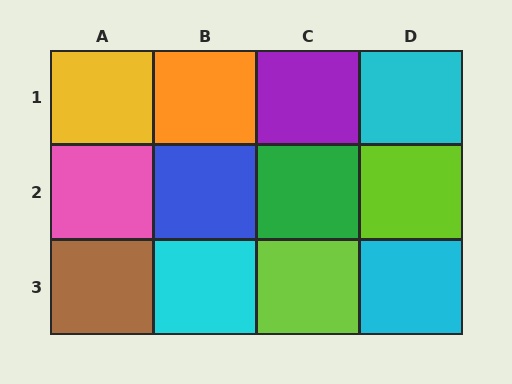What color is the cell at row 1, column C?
Purple.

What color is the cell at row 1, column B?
Orange.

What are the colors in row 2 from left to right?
Pink, blue, green, lime.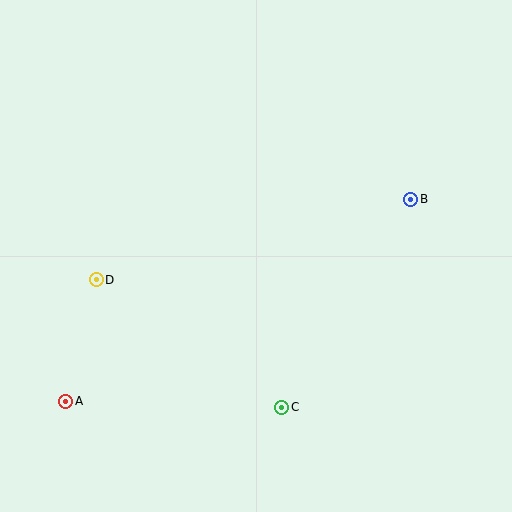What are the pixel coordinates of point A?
Point A is at (66, 401).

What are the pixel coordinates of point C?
Point C is at (282, 407).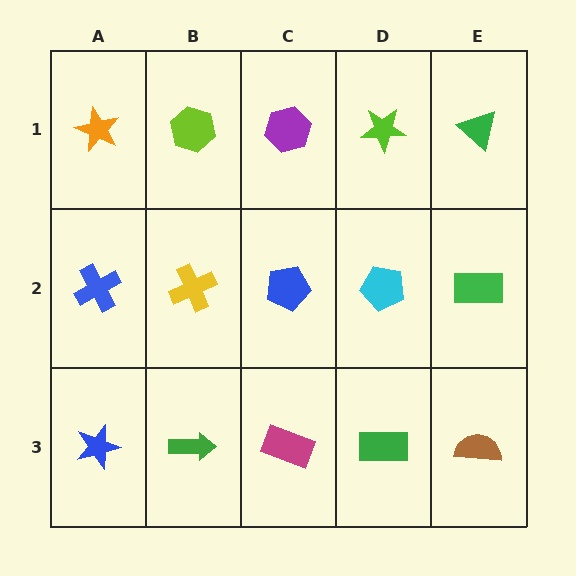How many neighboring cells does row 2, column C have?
4.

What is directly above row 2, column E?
A green triangle.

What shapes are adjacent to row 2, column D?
A lime star (row 1, column D), a green rectangle (row 3, column D), a blue pentagon (row 2, column C), a green rectangle (row 2, column E).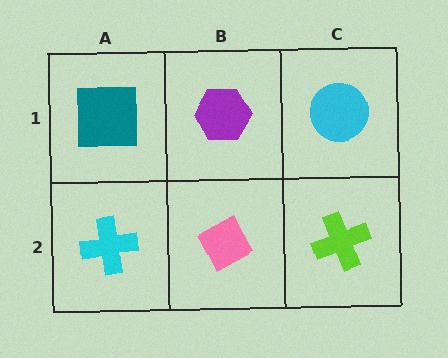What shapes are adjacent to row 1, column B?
A pink diamond (row 2, column B), a teal square (row 1, column A), a cyan circle (row 1, column C).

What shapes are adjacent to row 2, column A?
A teal square (row 1, column A), a pink diamond (row 2, column B).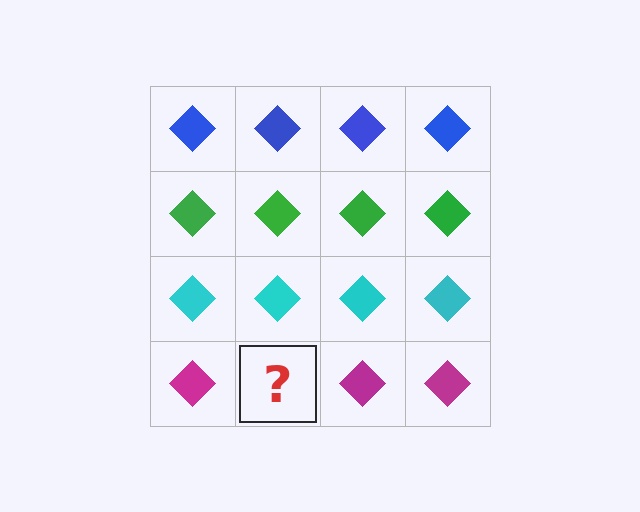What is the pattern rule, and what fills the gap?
The rule is that each row has a consistent color. The gap should be filled with a magenta diamond.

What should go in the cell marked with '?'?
The missing cell should contain a magenta diamond.